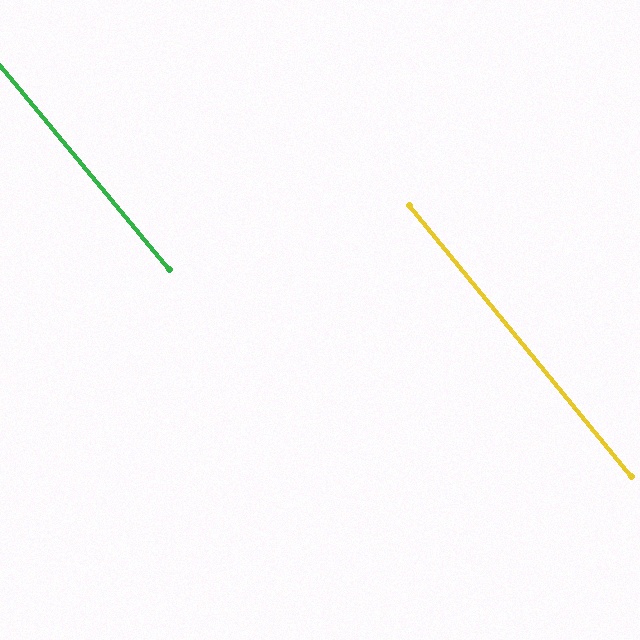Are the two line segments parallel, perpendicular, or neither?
Parallel — their directions differ by only 0.6°.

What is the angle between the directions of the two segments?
Approximately 1 degree.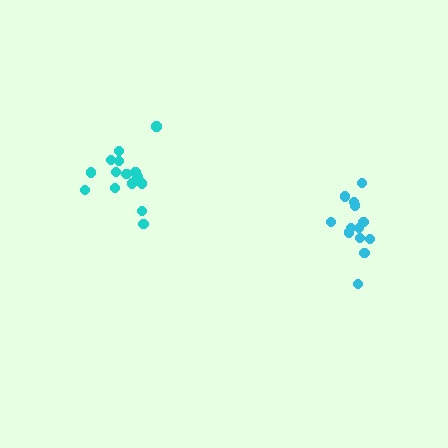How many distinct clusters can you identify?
There are 2 distinct clusters.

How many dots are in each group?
Group 1: 14 dots, Group 2: 17 dots (31 total).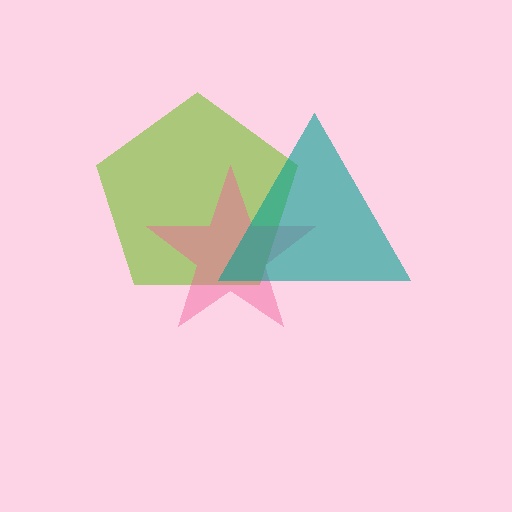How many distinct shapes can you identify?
There are 3 distinct shapes: a lime pentagon, a pink star, a teal triangle.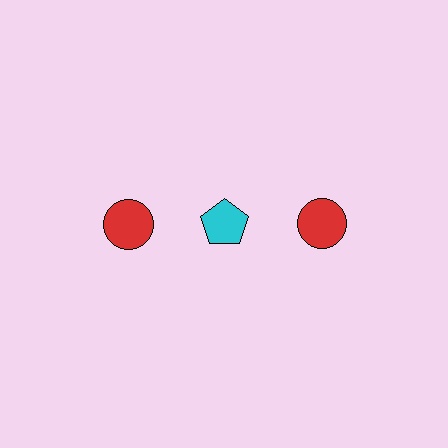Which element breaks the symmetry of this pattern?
The cyan pentagon in the top row, second from left column breaks the symmetry. All other shapes are red circles.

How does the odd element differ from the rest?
It differs in both color (cyan instead of red) and shape (pentagon instead of circle).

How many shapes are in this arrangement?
There are 3 shapes arranged in a grid pattern.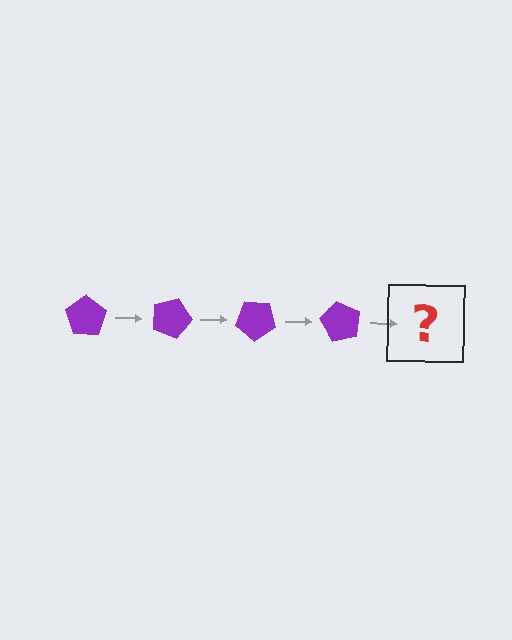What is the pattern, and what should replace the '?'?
The pattern is that the pentagon rotates 20 degrees each step. The '?' should be a purple pentagon rotated 80 degrees.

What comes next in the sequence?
The next element should be a purple pentagon rotated 80 degrees.